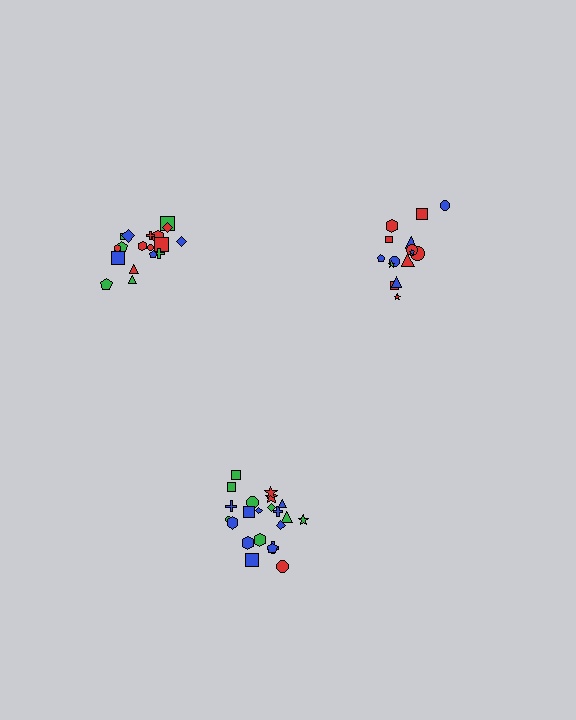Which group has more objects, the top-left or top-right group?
The top-left group.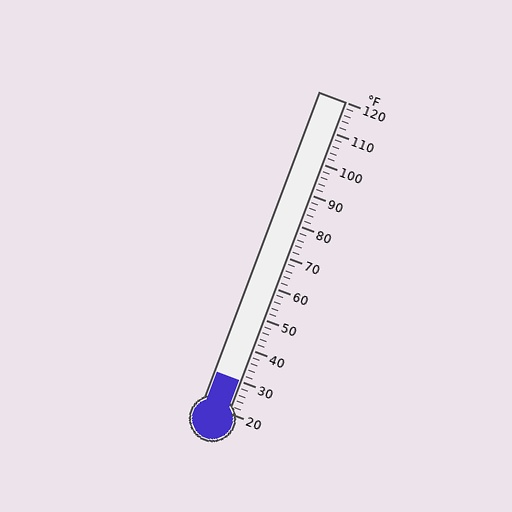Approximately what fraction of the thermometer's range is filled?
The thermometer is filled to approximately 10% of its range.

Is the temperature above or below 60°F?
The temperature is below 60°F.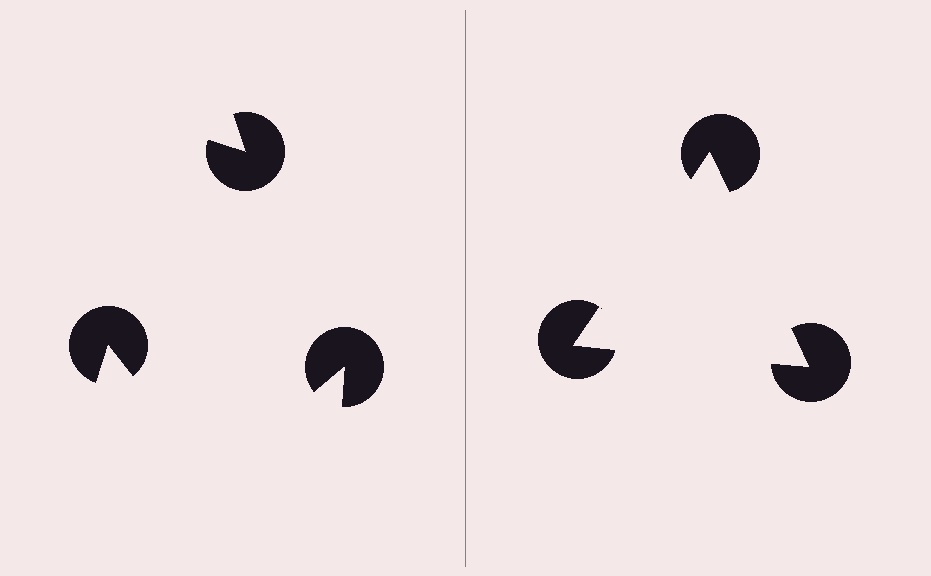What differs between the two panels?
The pac-man discs are positioned identically on both sides; only the wedge orientations differ. On the right they align to a triangle; on the left they are misaligned.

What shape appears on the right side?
An illusory triangle.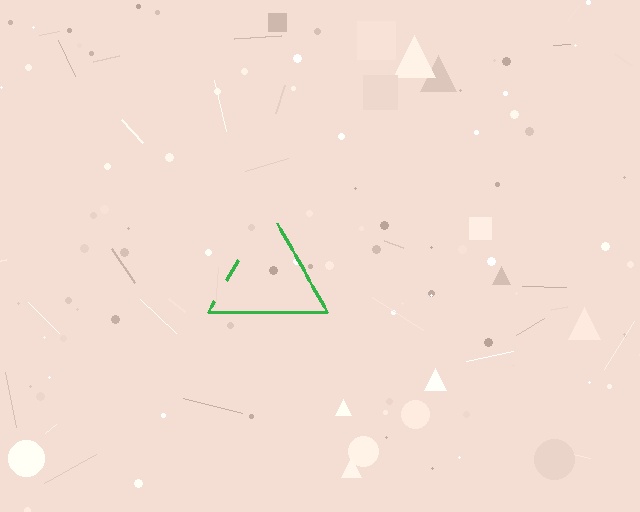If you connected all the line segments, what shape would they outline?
They would outline a triangle.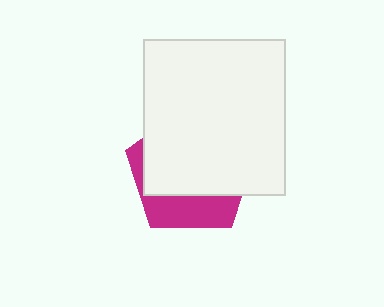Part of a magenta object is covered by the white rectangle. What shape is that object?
It is a pentagon.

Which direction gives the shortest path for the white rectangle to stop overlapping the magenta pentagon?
Moving up gives the shortest separation.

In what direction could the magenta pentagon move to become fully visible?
The magenta pentagon could move down. That would shift it out from behind the white rectangle entirely.